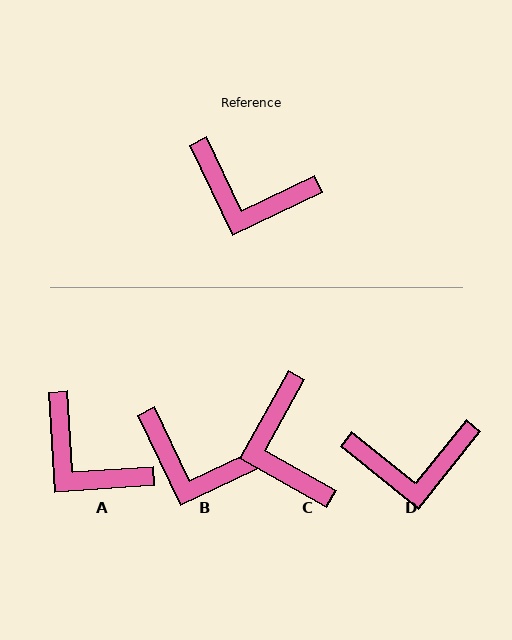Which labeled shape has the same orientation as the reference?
B.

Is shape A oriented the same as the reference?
No, it is off by about 22 degrees.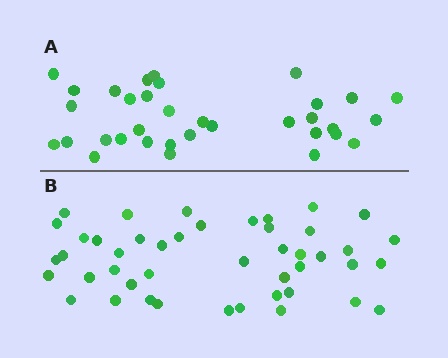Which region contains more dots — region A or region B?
Region B (the bottom region) has more dots.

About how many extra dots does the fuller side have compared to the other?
Region B has roughly 12 or so more dots than region A.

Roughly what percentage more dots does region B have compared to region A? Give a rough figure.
About 30% more.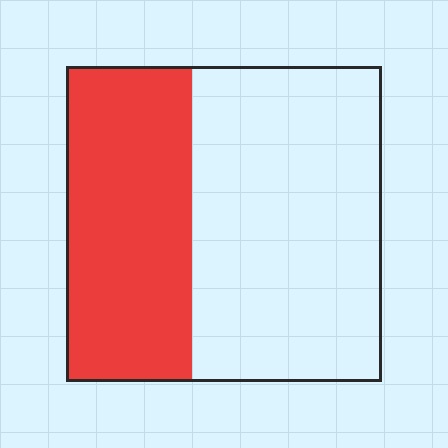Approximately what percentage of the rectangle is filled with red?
Approximately 40%.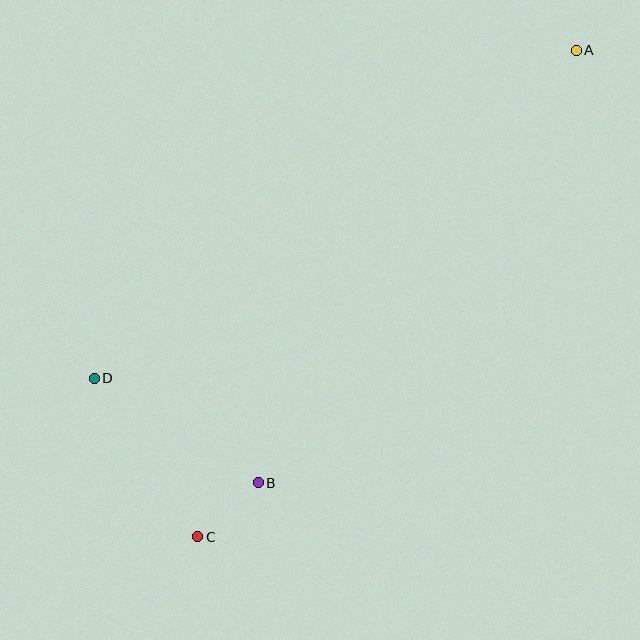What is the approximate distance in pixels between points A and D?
The distance between A and D is approximately 583 pixels.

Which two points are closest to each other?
Points B and C are closest to each other.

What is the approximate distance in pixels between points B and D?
The distance between B and D is approximately 195 pixels.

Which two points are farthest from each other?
Points A and C are farthest from each other.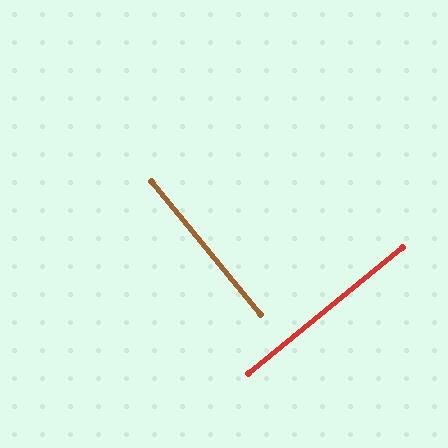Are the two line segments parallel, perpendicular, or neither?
Perpendicular — they meet at approximately 90°.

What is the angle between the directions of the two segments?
Approximately 90 degrees.